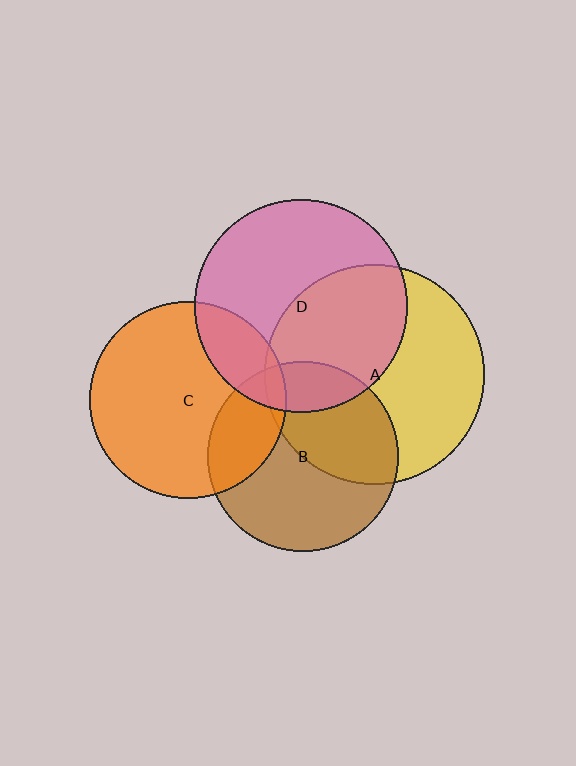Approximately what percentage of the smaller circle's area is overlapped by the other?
Approximately 15%.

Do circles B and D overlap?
Yes.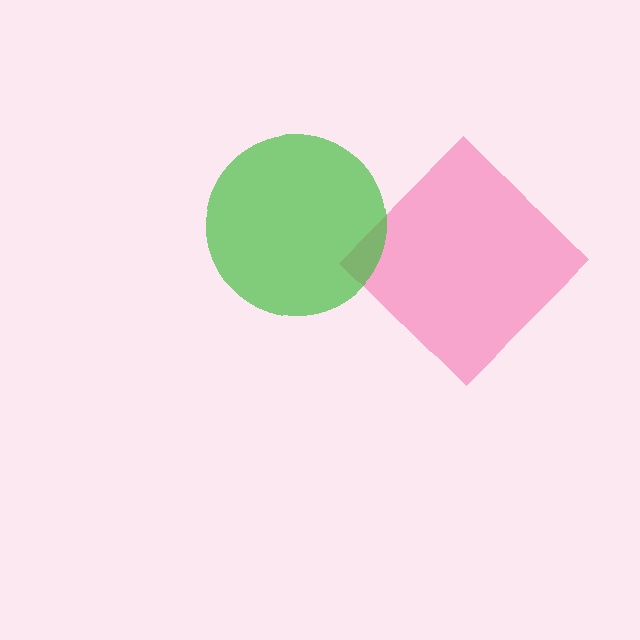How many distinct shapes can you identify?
There are 2 distinct shapes: a pink diamond, a green circle.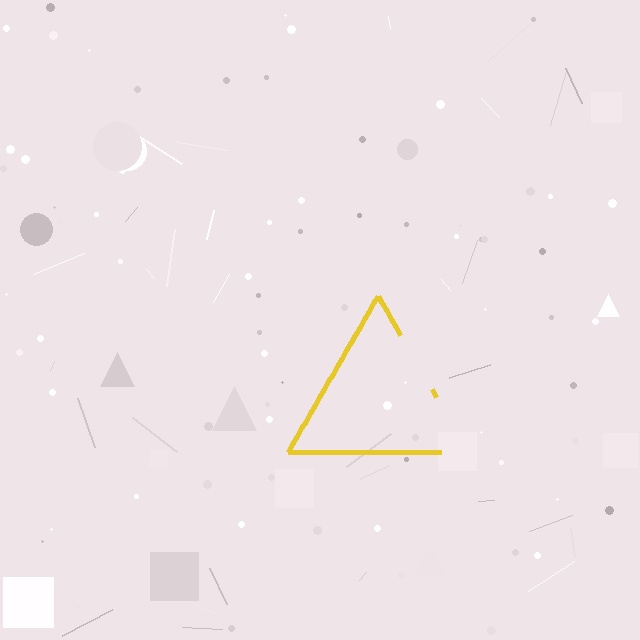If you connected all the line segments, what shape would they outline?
They would outline a triangle.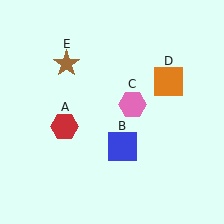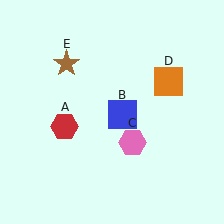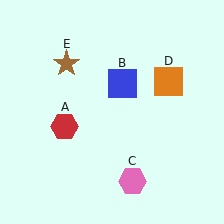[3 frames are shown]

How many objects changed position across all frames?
2 objects changed position: blue square (object B), pink hexagon (object C).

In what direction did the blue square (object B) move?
The blue square (object B) moved up.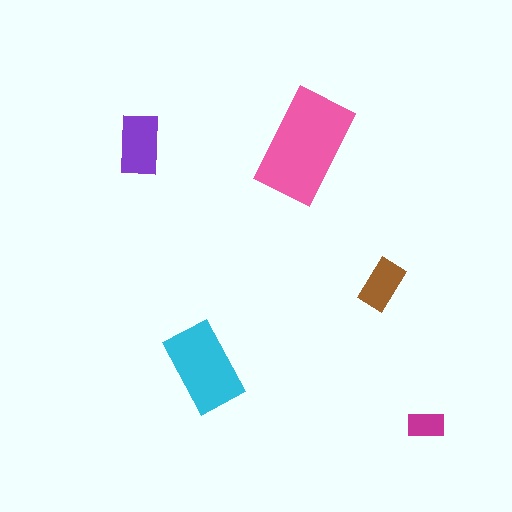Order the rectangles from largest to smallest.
the pink one, the cyan one, the purple one, the brown one, the magenta one.